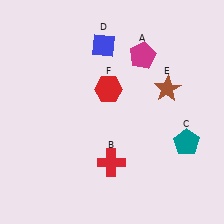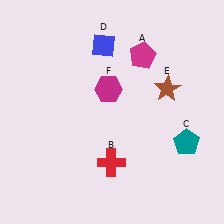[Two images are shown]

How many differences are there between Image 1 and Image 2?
There is 1 difference between the two images.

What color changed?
The hexagon (F) changed from red in Image 1 to magenta in Image 2.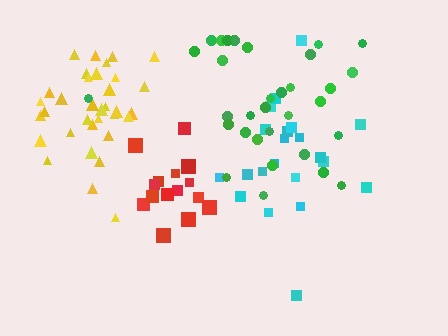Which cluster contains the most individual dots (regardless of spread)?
Yellow (34).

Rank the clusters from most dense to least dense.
yellow, red, cyan, green.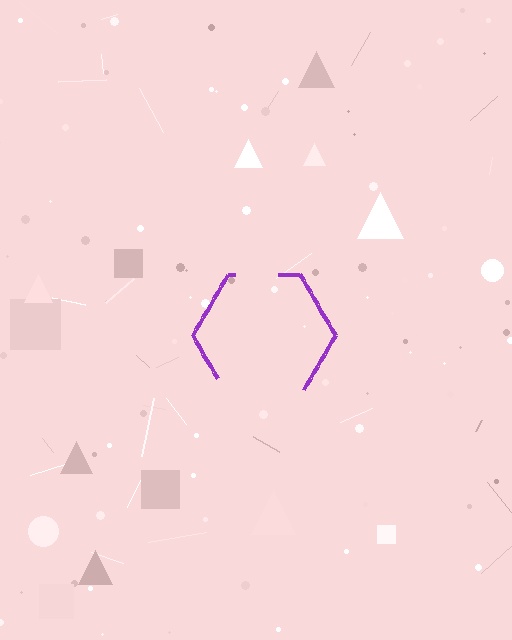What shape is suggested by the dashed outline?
The dashed outline suggests a hexagon.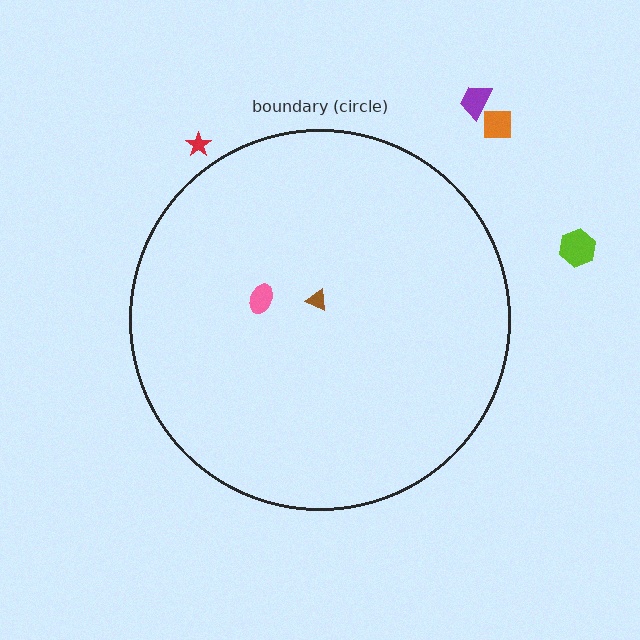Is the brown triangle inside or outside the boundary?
Inside.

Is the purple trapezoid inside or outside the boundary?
Outside.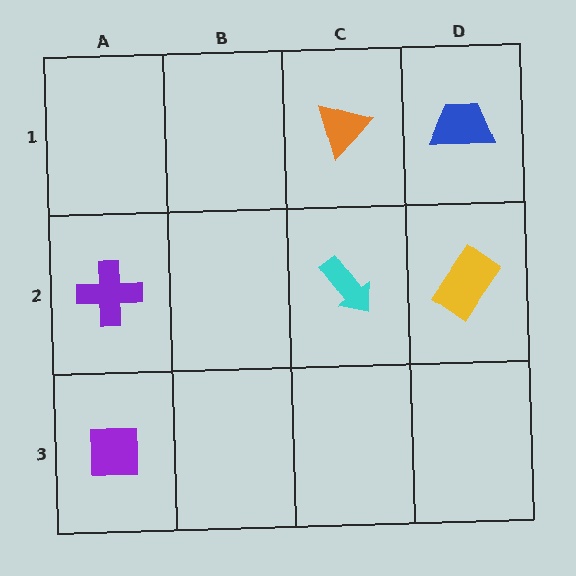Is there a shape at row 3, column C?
No, that cell is empty.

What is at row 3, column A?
A purple square.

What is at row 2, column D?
A yellow rectangle.